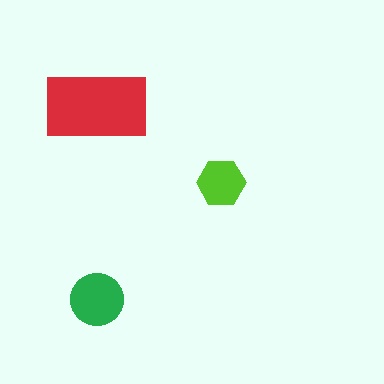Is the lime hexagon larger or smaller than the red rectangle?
Smaller.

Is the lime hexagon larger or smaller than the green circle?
Smaller.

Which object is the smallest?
The lime hexagon.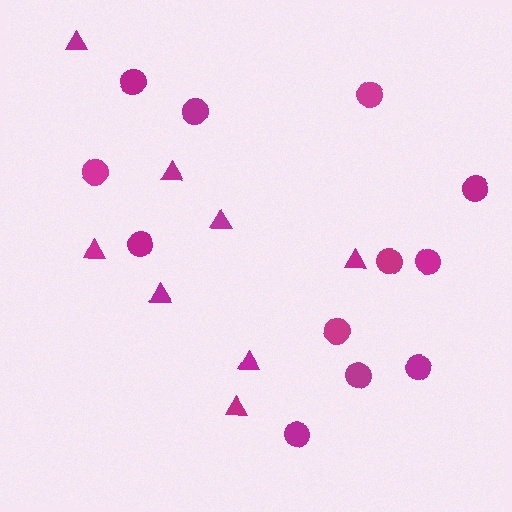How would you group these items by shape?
There are 2 groups: one group of circles (12) and one group of triangles (8).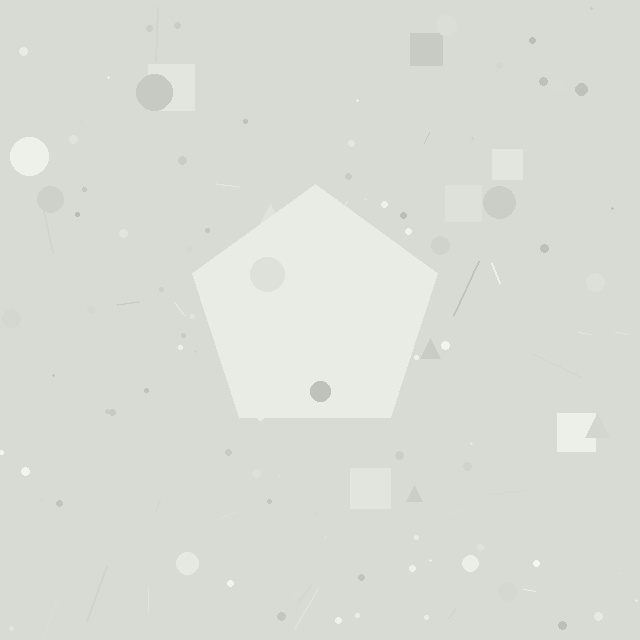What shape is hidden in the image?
A pentagon is hidden in the image.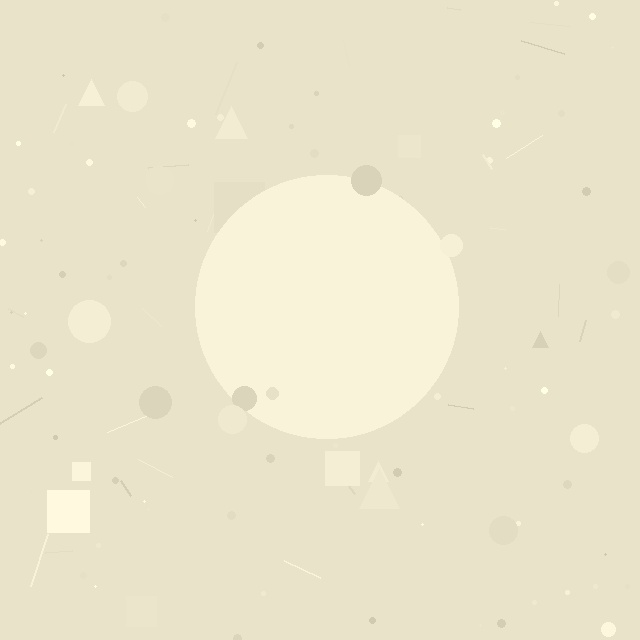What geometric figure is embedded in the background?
A circle is embedded in the background.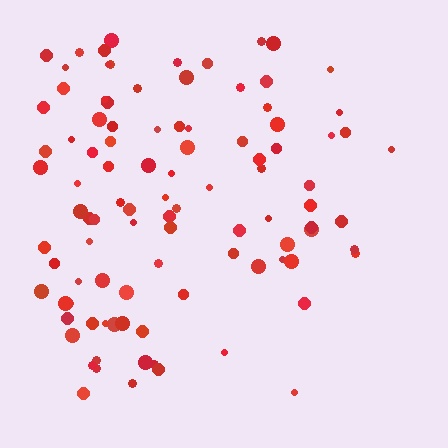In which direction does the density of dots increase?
From right to left, with the left side densest.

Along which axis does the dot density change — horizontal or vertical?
Horizontal.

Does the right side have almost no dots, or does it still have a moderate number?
Still a moderate number, just noticeably fewer than the left.